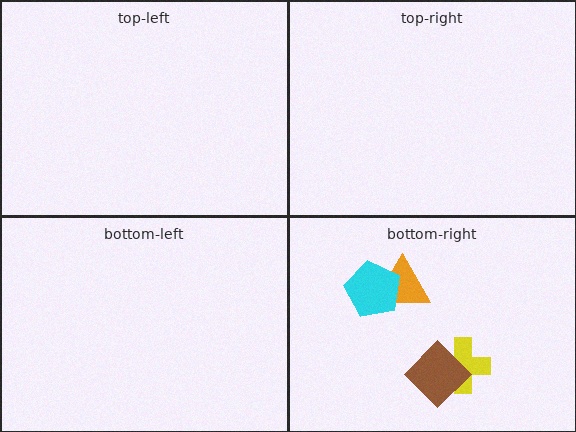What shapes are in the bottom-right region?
The yellow cross, the orange triangle, the brown diamond, the cyan pentagon.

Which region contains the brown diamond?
The bottom-right region.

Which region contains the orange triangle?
The bottom-right region.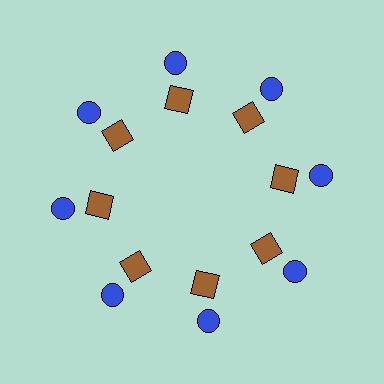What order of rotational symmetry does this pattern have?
This pattern has 8-fold rotational symmetry.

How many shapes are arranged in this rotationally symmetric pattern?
There are 16 shapes, arranged in 8 groups of 2.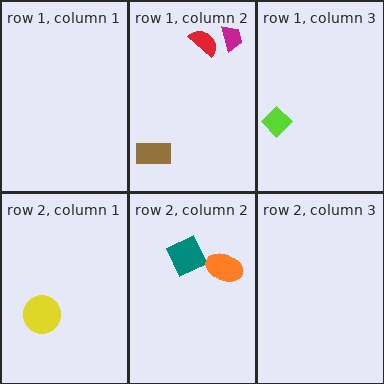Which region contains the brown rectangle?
The row 1, column 2 region.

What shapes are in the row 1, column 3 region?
The lime diamond.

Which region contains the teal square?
The row 2, column 2 region.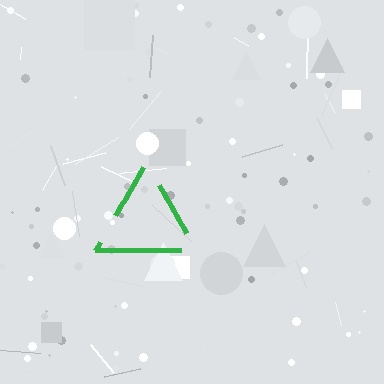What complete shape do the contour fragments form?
The contour fragments form a triangle.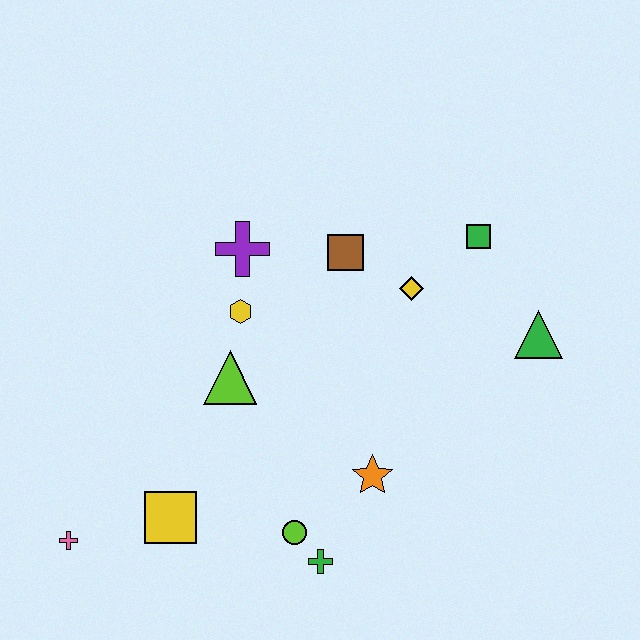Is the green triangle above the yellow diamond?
No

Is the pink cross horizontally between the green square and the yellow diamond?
No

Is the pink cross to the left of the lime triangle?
Yes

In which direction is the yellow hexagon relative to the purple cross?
The yellow hexagon is below the purple cross.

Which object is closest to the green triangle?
The green square is closest to the green triangle.